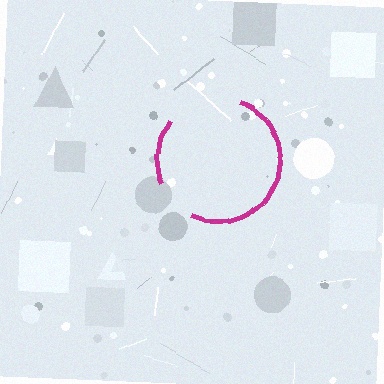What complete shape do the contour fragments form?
The contour fragments form a circle.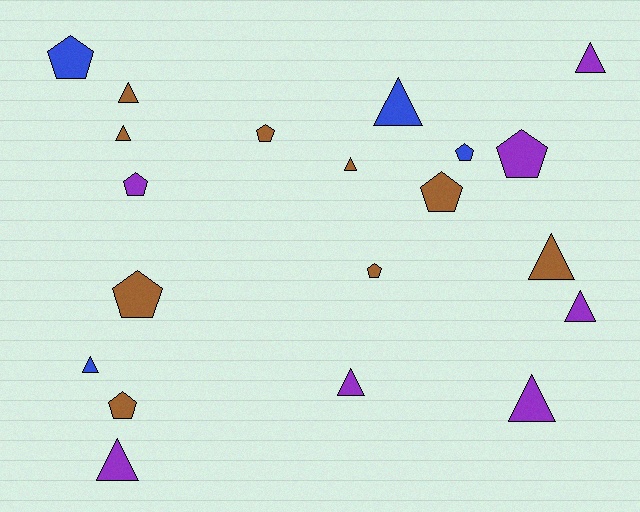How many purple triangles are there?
There are 5 purple triangles.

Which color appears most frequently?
Brown, with 9 objects.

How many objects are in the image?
There are 20 objects.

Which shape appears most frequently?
Triangle, with 11 objects.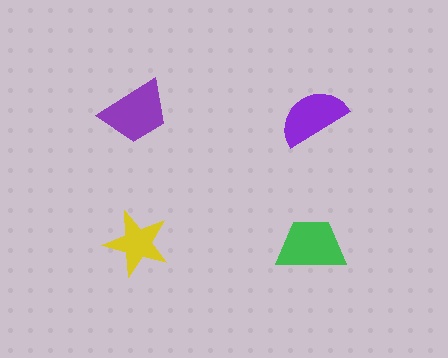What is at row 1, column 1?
A purple trapezoid.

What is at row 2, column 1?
A yellow star.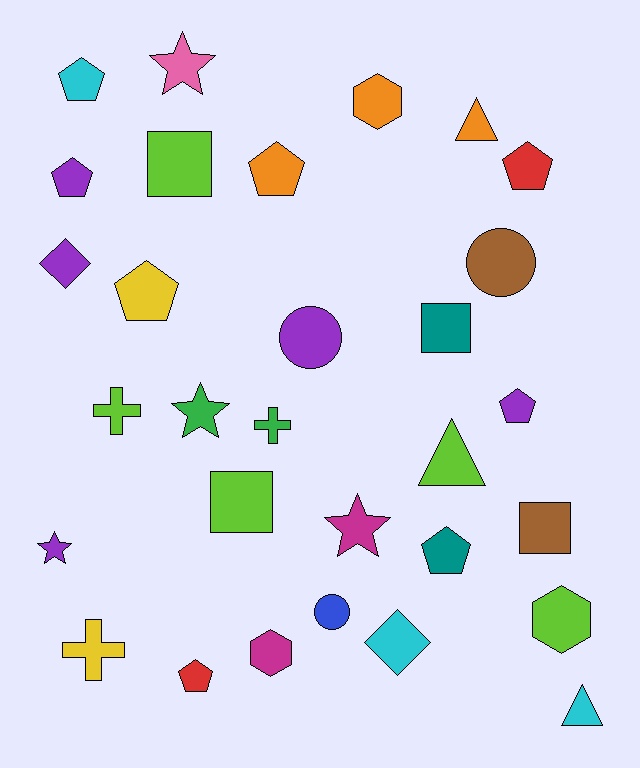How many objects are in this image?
There are 30 objects.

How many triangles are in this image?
There are 3 triangles.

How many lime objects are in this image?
There are 5 lime objects.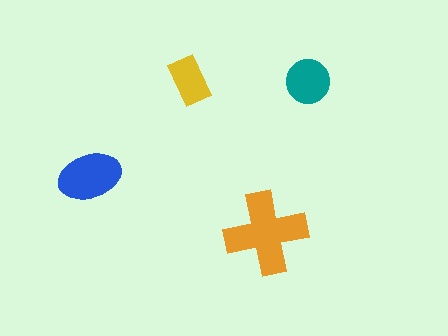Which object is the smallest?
The yellow rectangle.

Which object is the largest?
The orange cross.